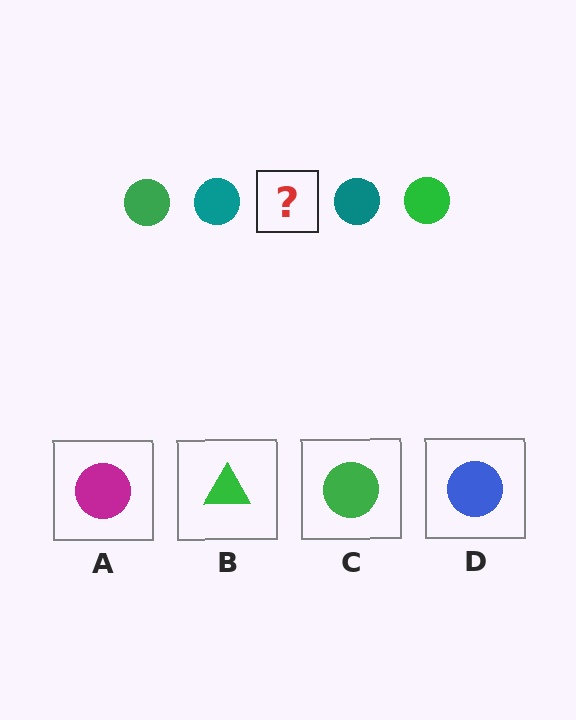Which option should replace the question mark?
Option C.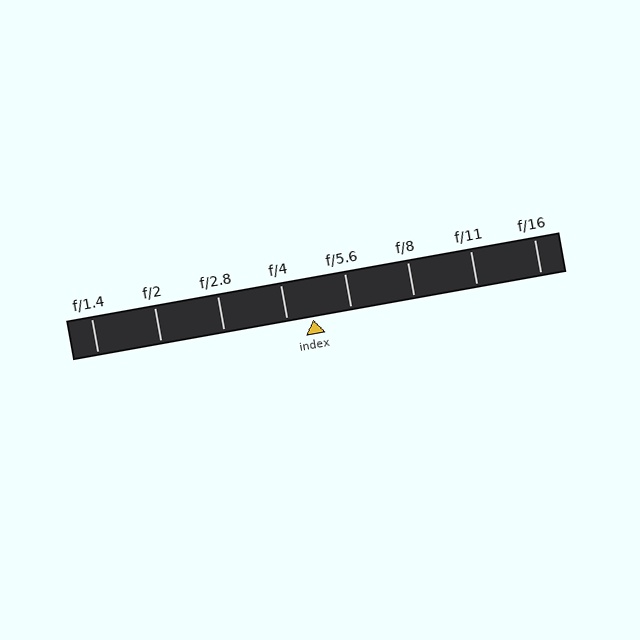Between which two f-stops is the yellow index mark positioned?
The index mark is between f/4 and f/5.6.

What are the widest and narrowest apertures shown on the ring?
The widest aperture shown is f/1.4 and the narrowest is f/16.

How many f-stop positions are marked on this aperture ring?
There are 8 f-stop positions marked.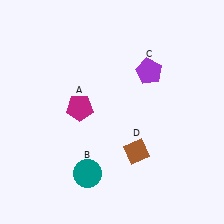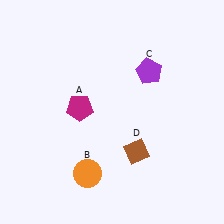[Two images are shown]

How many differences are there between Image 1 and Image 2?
There is 1 difference between the two images.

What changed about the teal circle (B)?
In Image 1, B is teal. In Image 2, it changed to orange.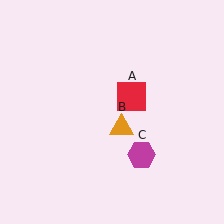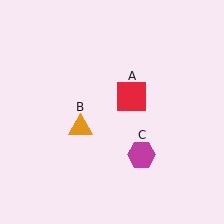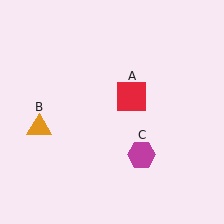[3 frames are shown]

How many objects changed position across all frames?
1 object changed position: orange triangle (object B).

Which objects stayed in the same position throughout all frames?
Red square (object A) and magenta hexagon (object C) remained stationary.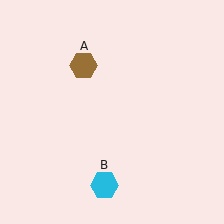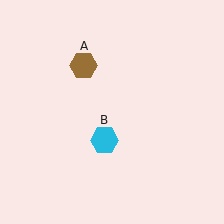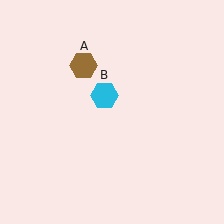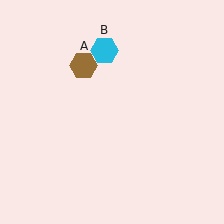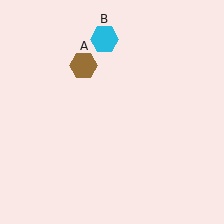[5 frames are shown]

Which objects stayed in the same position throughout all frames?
Brown hexagon (object A) remained stationary.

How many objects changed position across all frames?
1 object changed position: cyan hexagon (object B).